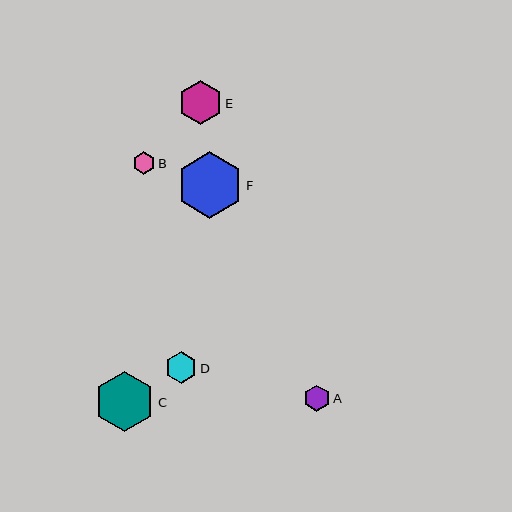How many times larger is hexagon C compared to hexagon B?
Hexagon C is approximately 2.6 times the size of hexagon B.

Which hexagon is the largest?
Hexagon F is the largest with a size of approximately 67 pixels.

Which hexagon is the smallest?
Hexagon B is the smallest with a size of approximately 23 pixels.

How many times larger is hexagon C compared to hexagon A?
Hexagon C is approximately 2.3 times the size of hexagon A.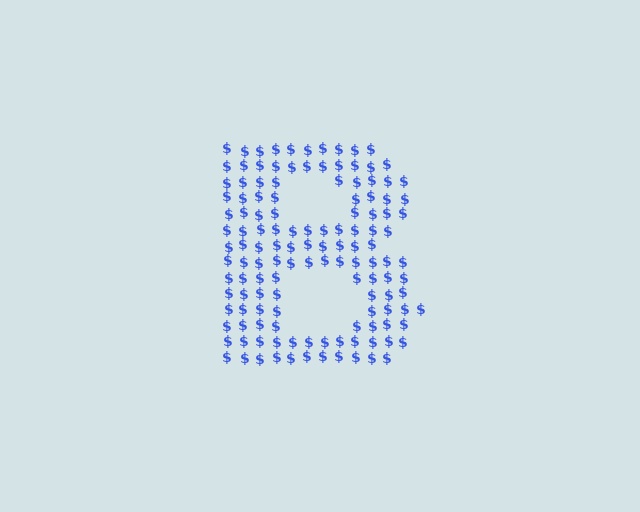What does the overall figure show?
The overall figure shows the letter B.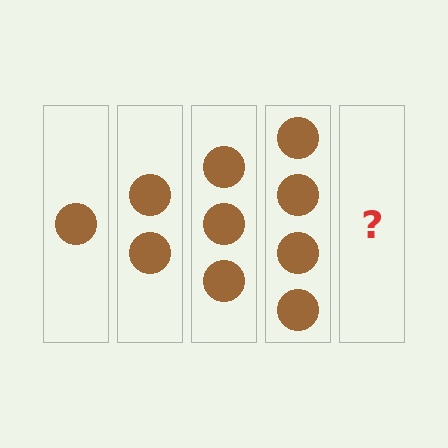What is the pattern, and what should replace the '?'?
The pattern is that each step adds one more circle. The '?' should be 5 circles.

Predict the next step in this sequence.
The next step is 5 circles.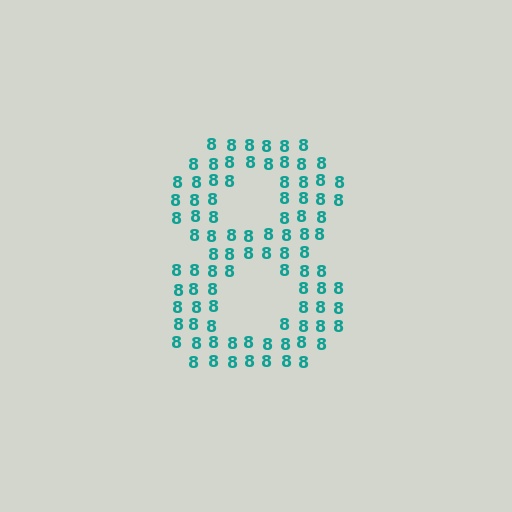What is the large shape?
The large shape is the digit 8.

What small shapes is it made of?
It is made of small digit 8's.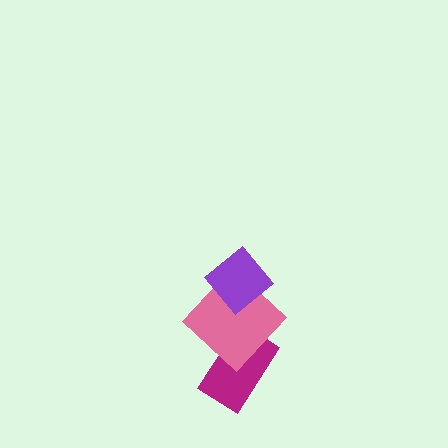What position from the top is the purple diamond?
The purple diamond is 1st from the top.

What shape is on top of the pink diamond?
The purple diamond is on top of the pink diamond.